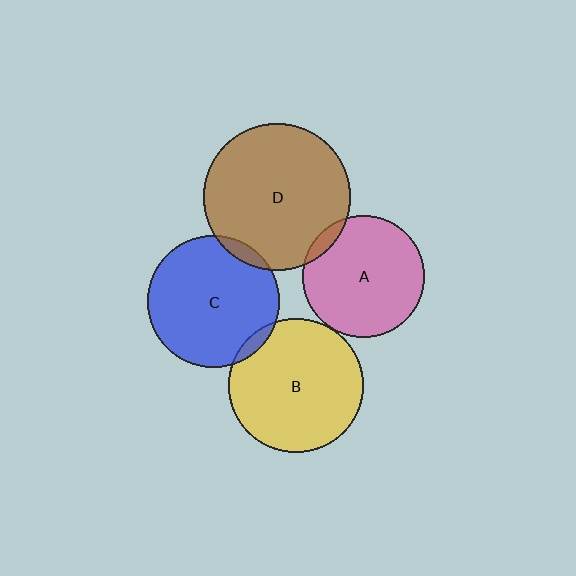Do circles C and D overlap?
Yes.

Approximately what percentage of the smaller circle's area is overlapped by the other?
Approximately 5%.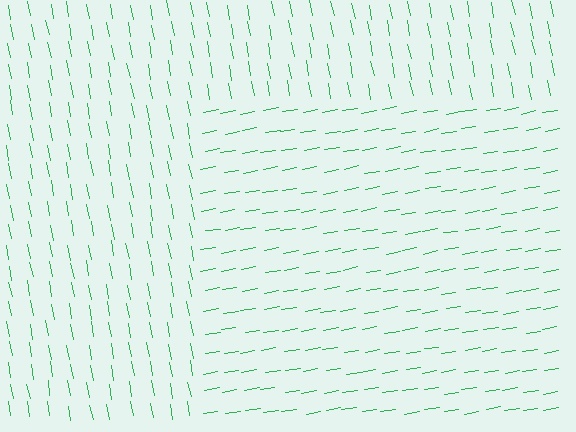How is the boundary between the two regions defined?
The boundary is defined purely by a change in line orientation (approximately 90 degrees difference). All lines are the same color and thickness.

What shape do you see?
I see a rectangle.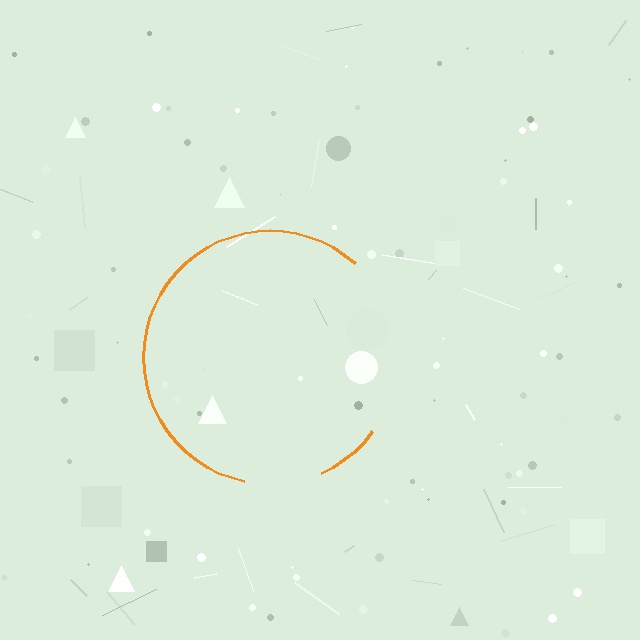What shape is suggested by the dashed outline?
The dashed outline suggests a circle.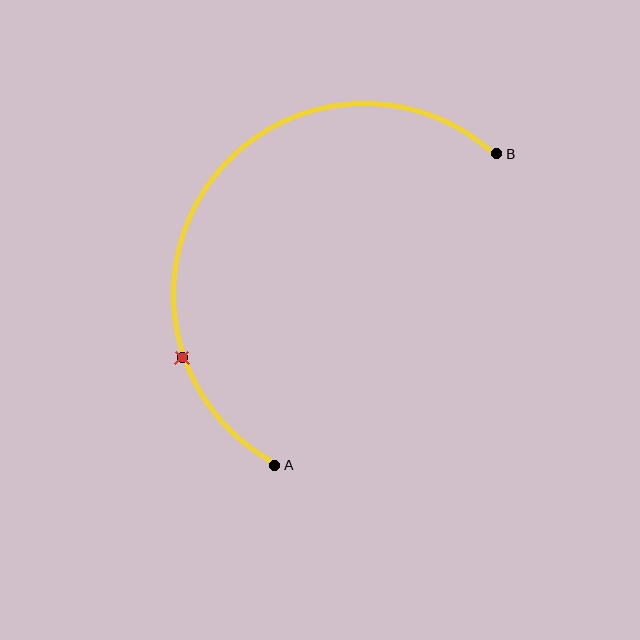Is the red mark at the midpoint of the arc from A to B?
No. The red mark lies on the arc but is closer to endpoint A. The arc midpoint would be at the point on the curve equidistant along the arc from both A and B.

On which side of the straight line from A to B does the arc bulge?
The arc bulges above and to the left of the straight line connecting A and B.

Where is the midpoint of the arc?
The arc midpoint is the point on the curve farthest from the straight line joining A and B. It sits above and to the left of that line.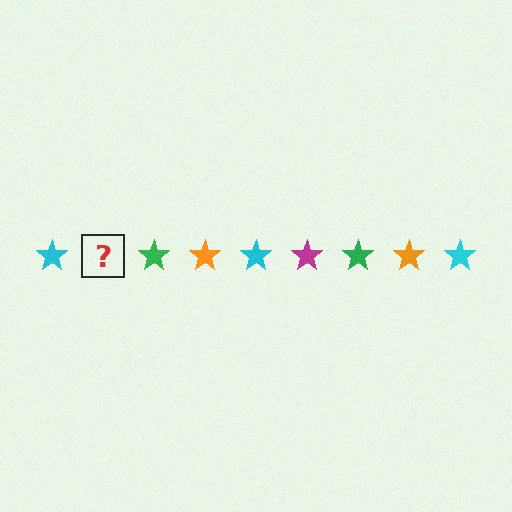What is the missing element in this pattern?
The missing element is a magenta star.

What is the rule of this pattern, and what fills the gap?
The rule is that the pattern cycles through cyan, magenta, green, orange stars. The gap should be filled with a magenta star.